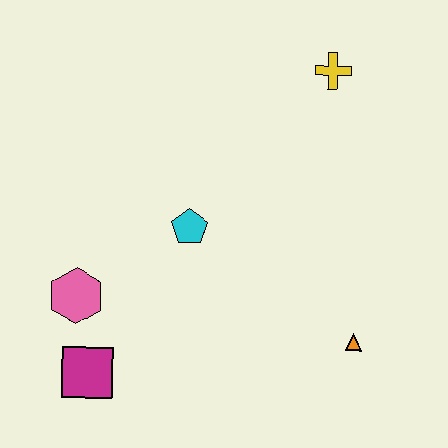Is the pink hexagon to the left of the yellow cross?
Yes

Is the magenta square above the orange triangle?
No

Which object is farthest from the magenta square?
The yellow cross is farthest from the magenta square.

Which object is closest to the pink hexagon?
The magenta square is closest to the pink hexagon.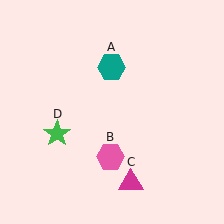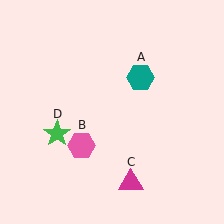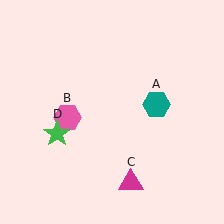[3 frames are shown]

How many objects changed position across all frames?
2 objects changed position: teal hexagon (object A), pink hexagon (object B).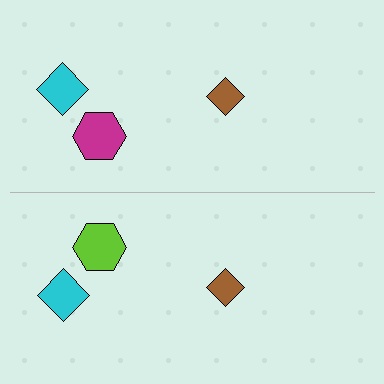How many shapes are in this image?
There are 6 shapes in this image.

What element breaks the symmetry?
The lime hexagon on the bottom side breaks the symmetry — its mirror counterpart is magenta.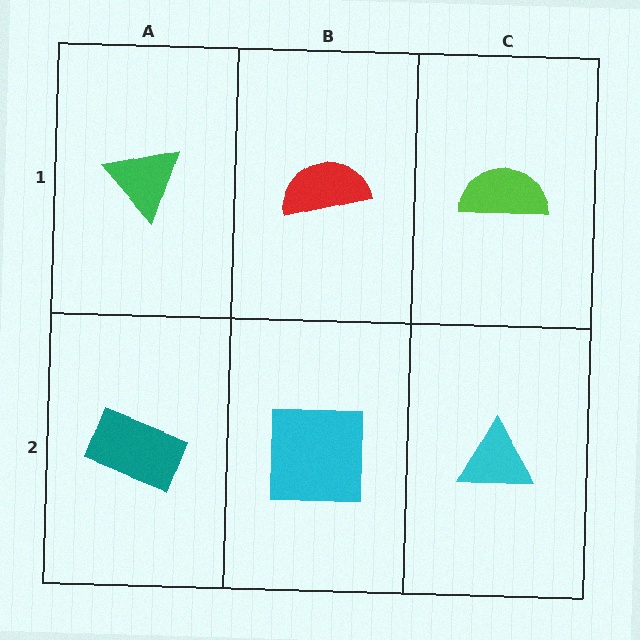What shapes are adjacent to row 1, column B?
A cyan square (row 2, column B), a green triangle (row 1, column A), a lime semicircle (row 1, column C).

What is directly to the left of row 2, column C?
A cyan square.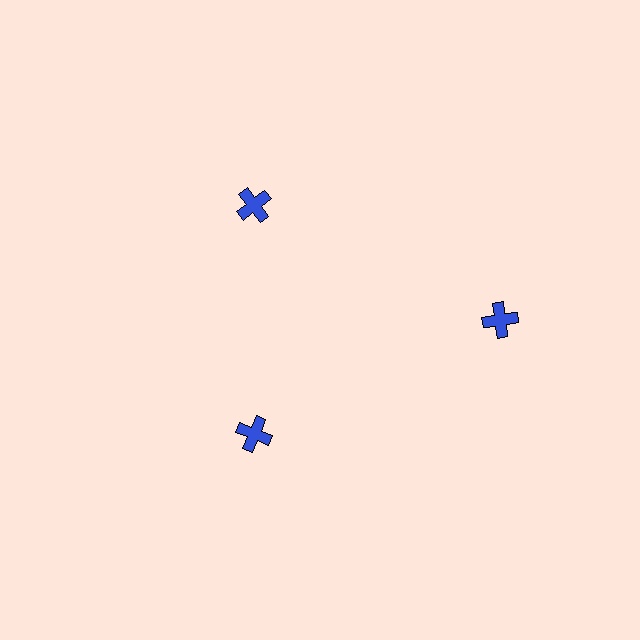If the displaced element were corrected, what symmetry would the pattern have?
It would have 3-fold rotational symmetry — the pattern would map onto itself every 120 degrees.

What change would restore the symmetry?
The symmetry would be restored by moving it inward, back onto the ring so that all 3 crosses sit at equal angles and equal distance from the center.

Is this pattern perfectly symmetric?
No. The 3 blue crosses are arranged in a ring, but one element near the 3 o'clock position is pushed outward from the center, breaking the 3-fold rotational symmetry.